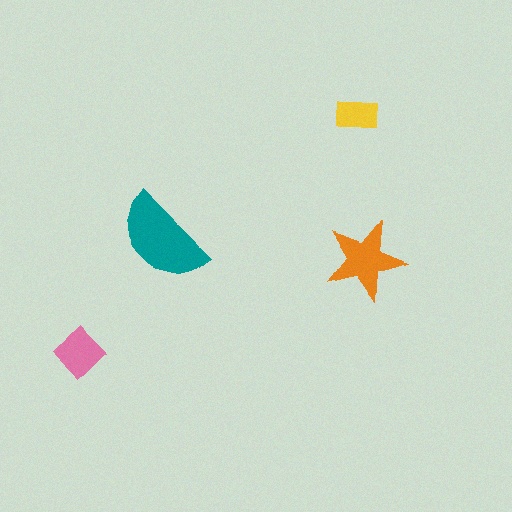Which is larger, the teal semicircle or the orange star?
The teal semicircle.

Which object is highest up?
The yellow rectangle is topmost.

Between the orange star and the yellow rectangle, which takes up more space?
The orange star.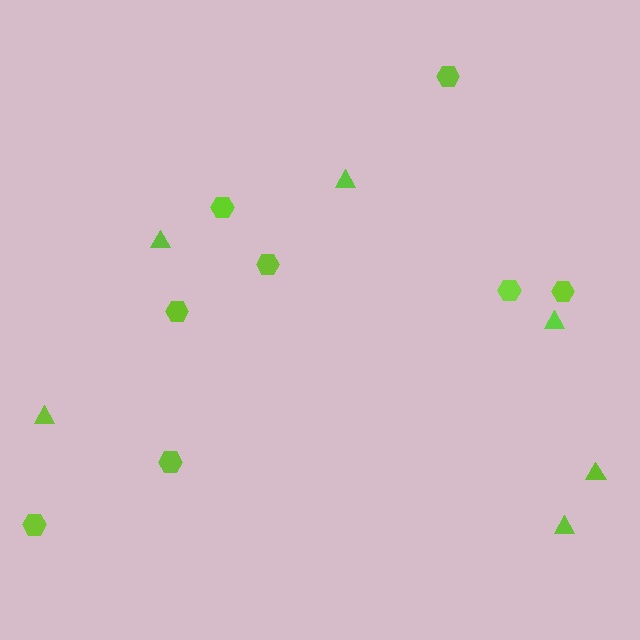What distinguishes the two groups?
There are 2 groups: one group of hexagons (8) and one group of triangles (6).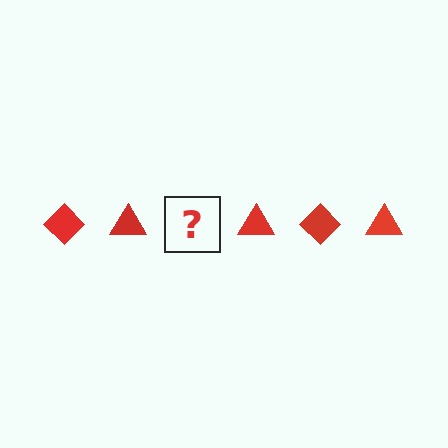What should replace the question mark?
The question mark should be replaced with a red diamond.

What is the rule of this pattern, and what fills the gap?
The rule is that the pattern cycles through diamond, triangle shapes in red. The gap should be filled with a red diamond.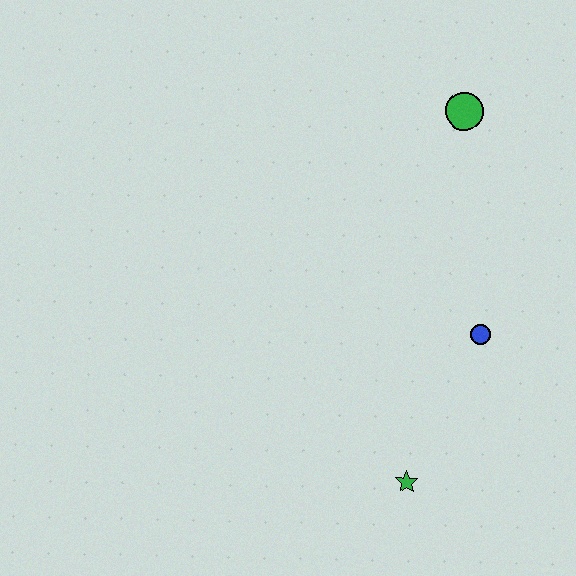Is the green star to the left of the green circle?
Yes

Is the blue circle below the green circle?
Yes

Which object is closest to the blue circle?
The green star is closest to the blue circle.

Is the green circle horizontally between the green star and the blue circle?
Yes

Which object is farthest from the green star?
The green circle is farthest from the green star.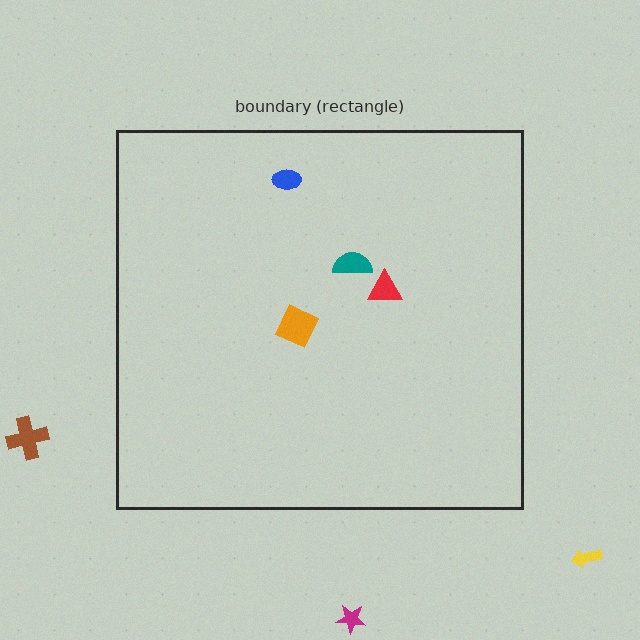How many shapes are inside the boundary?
4 inside, 3 outside.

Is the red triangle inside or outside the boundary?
Inside.